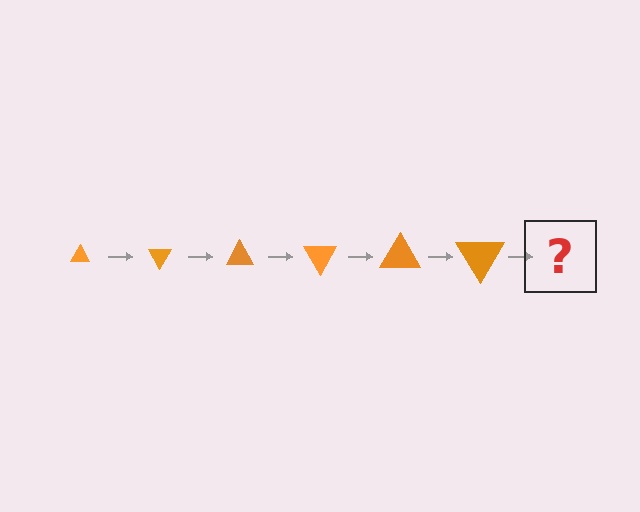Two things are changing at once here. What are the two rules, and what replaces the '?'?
The two rules are that the triangle grows larger each step and it rotates 60 degrees each step. The '?' should be a triangle, larger than the previous one and rotated 360 degrees from the start.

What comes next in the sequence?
The next element should be a triangle, larger than the previous one and rotated 360 degrees from the start.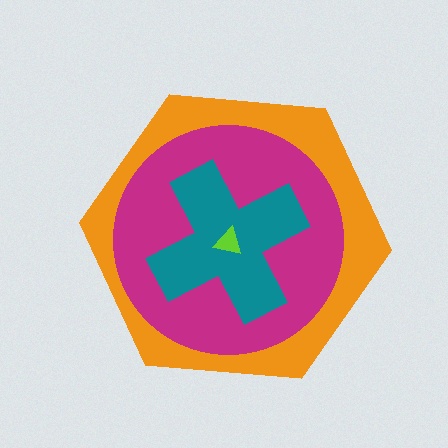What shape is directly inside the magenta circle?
The teal cross.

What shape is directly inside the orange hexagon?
The magenta circle.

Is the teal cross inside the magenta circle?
Yes.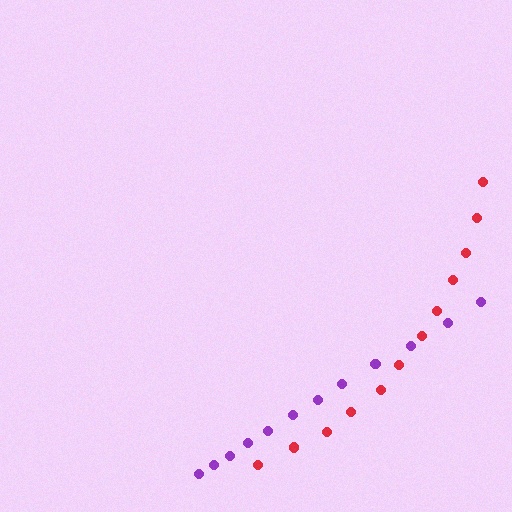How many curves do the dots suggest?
There are 2 distinct paths.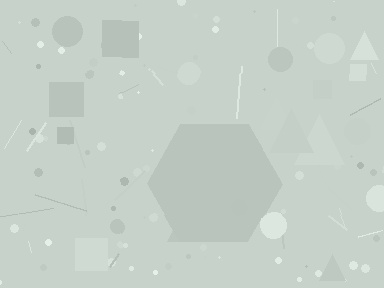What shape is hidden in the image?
A hexagon is hidden in the image.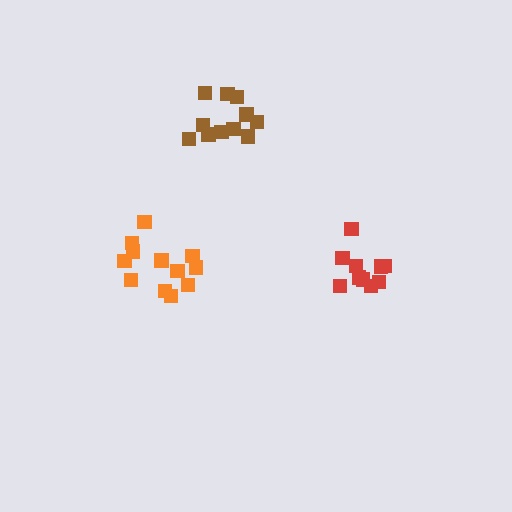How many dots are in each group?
Group 1: 11 dots, Group 2: 10 dots, Group 3: 12 dots (33 total).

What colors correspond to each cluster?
The clusters are colored: brown, red, orange.